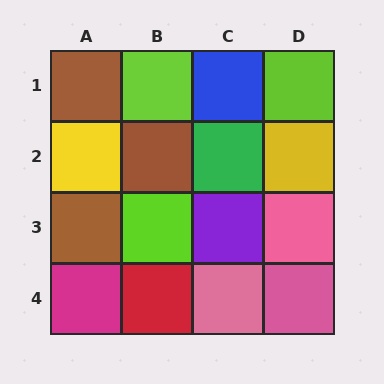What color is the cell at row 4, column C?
Pink.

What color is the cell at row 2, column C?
Green.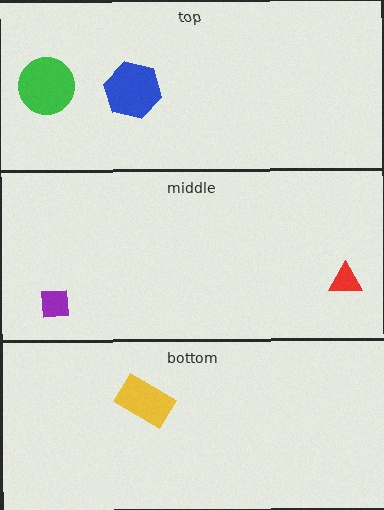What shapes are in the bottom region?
The yellow rectangle.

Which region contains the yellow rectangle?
The bottom region.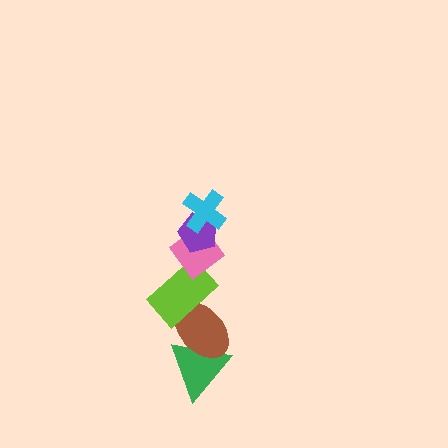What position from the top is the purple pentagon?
The purple pentagon is 2nd from the top.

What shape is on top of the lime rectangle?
The pink diamond is on top of the lime rectangle.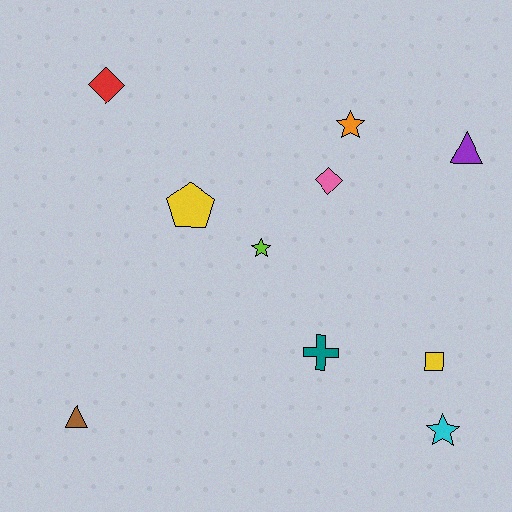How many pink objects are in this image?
There is 1 pink object.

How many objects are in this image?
There are 10 objects.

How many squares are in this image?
There is 1 square.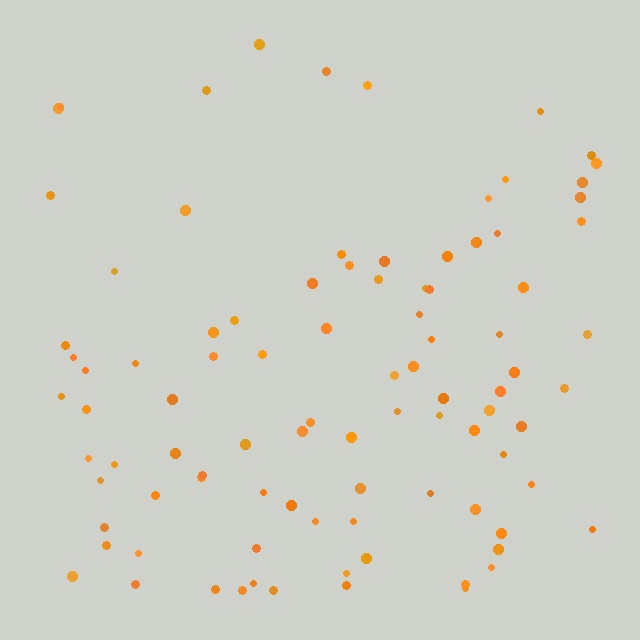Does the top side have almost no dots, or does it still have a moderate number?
Still a moderate number, just noticeably fewer than the bottom.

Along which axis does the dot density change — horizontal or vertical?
Vertical.